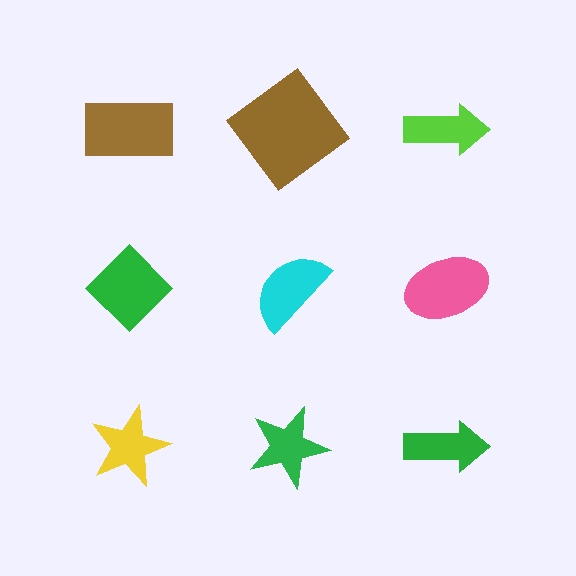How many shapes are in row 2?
3 shapes.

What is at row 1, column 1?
A brown rectangle.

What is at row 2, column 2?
A cyan semicircle.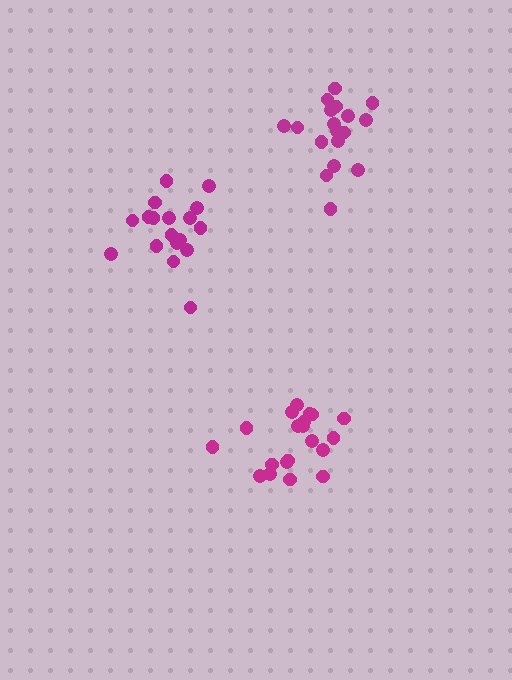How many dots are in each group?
Group 1: 20 dots, Group 2: 18 dots, Group 3: 18 dots (56 total).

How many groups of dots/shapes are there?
There are 3 groups.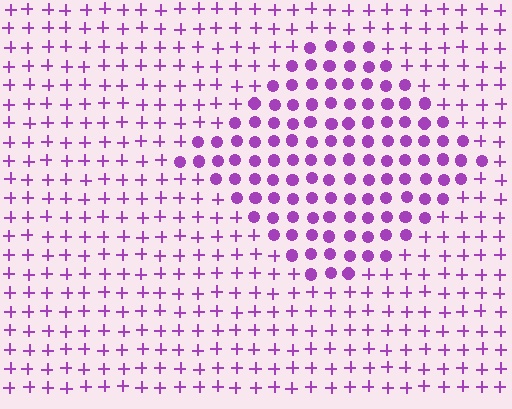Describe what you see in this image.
The image is filled with small purple elements arranged in a uniform grid. A diamond-shaped region contains circles, while the surrounding area contains plus signs. The boundary is defined purely by the change in element shape.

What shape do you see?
I see a diamond.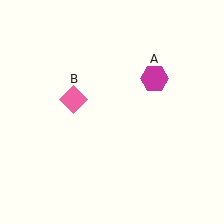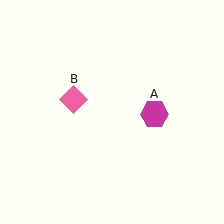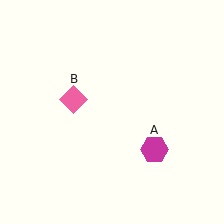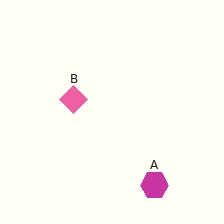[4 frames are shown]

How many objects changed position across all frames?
1 object changed position: magenta hexagon (object A).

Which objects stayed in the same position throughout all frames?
Pink diamond (object B) remained stationary.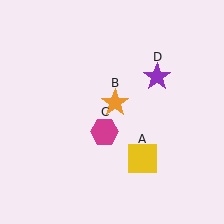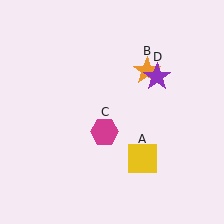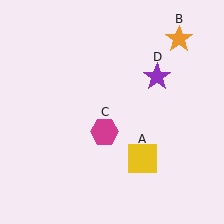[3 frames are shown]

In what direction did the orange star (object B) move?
The orange star (object B) moved up and to the right.